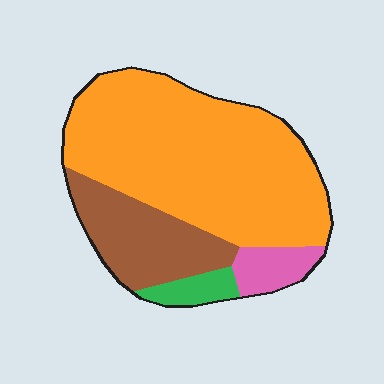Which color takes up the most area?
Orange, at roughly 65%.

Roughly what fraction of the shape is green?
Green takes up less than a sixth of the shape.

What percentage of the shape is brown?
Brown takes up about one fifth (1/5) of the shape.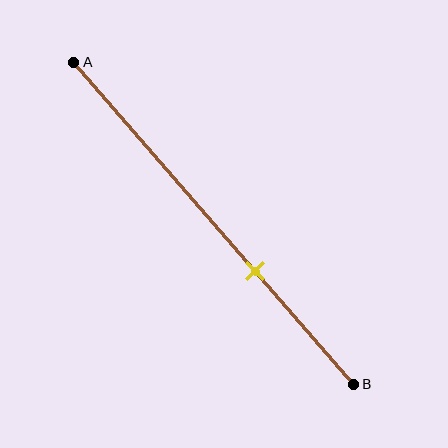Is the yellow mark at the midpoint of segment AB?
No, the mark is at about 65% from A, not at the 50% midpoint.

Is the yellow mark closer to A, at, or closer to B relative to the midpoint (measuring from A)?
The yellow mark is closer to point B than the midpoint of segment AB.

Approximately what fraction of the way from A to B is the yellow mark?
The yellow mark is approximately 65% of the way from A to B.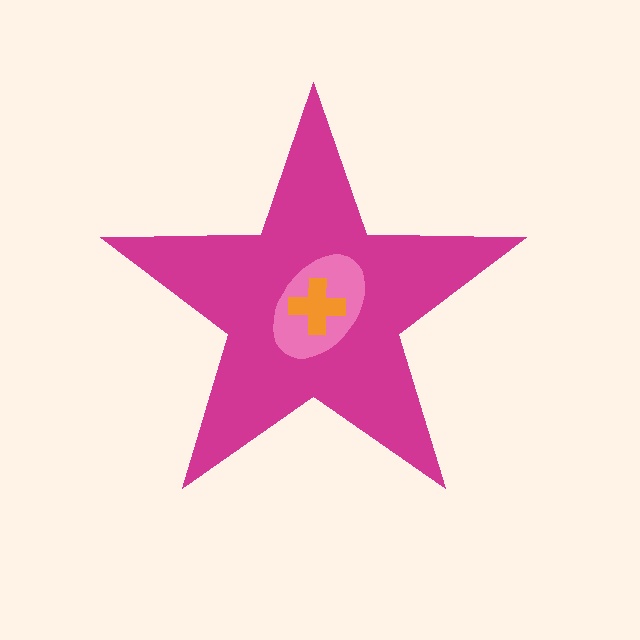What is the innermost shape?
The orange cross.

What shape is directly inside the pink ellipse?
The orange cross.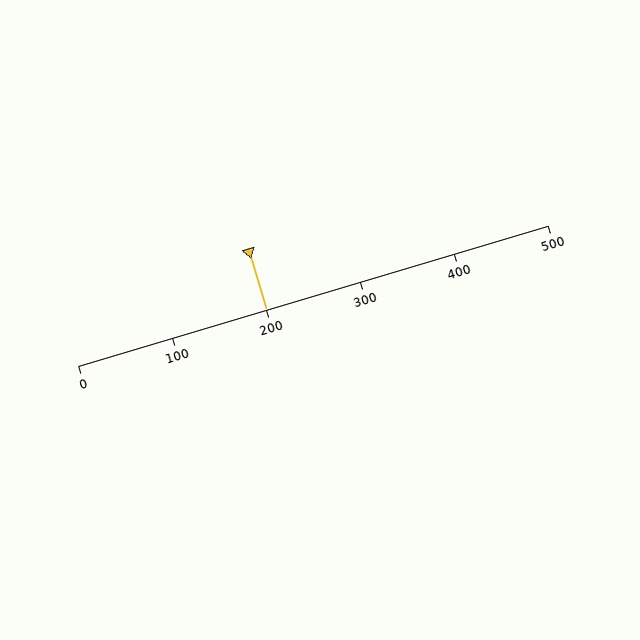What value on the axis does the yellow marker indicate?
The marker indicates approximately 200.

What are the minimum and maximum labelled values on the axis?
The axis runs from 0 to 500.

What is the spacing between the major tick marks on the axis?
The major ticks are spaced 100 apart.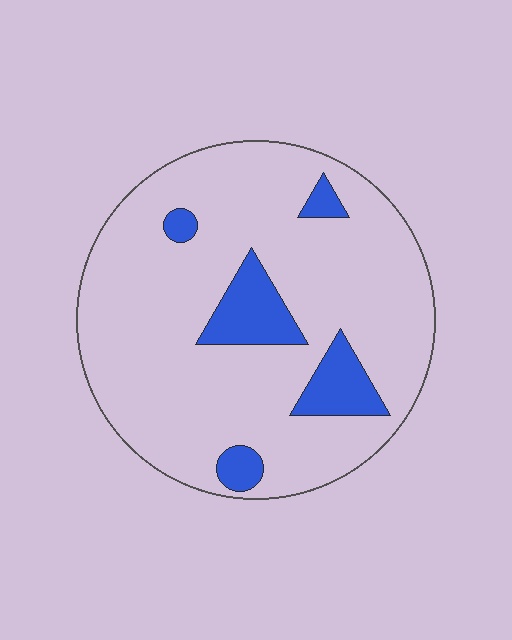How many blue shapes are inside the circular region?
5.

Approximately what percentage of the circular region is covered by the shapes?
Approximately 15%.